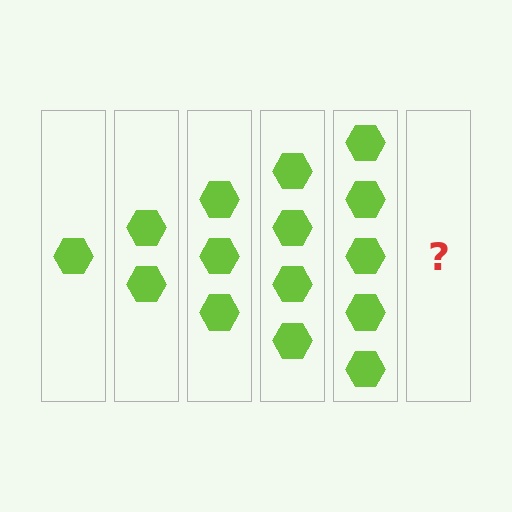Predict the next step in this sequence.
The next step is 6 hexagons.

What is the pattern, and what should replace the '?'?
The pattern is that each step adds one more hexagon. The '?' should be 6 hexagons.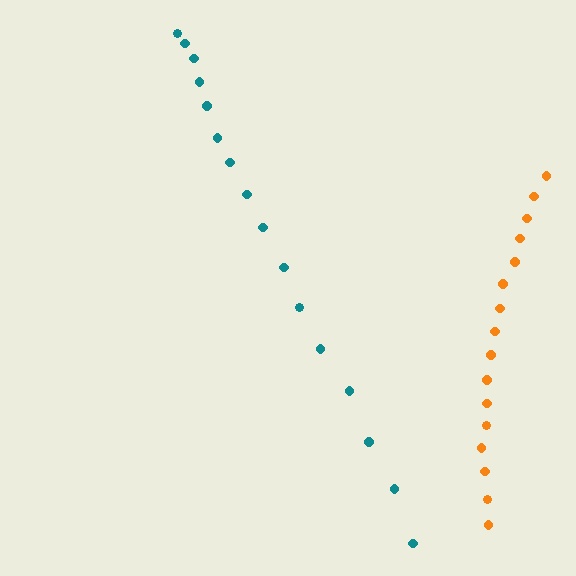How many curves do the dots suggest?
There are 2 distinct paths.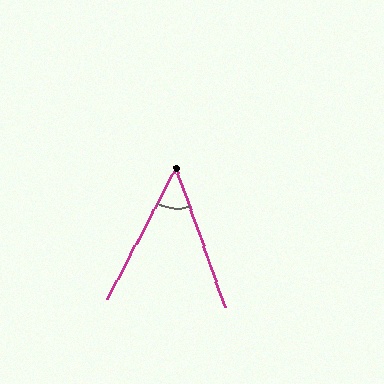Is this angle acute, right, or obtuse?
It is acute.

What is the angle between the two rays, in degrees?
Approximately 47 degrees.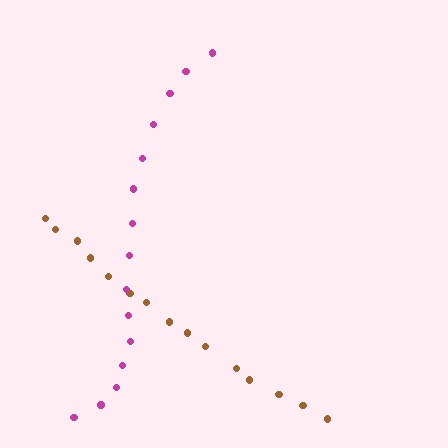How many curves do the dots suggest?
There are 2 distinct paths.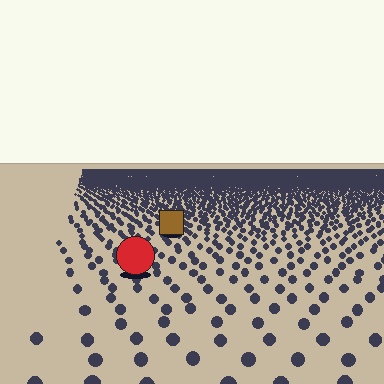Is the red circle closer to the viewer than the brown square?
Yes. The red circle is closer — you can tell from the texture gradient: the ground texture is coarser near it.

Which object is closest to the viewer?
The red circle is closest. The texture marks near it are larger and more spread out.